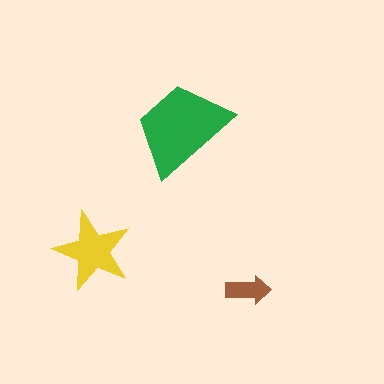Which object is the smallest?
The brown arrow.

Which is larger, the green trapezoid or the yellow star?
The green trapezoid.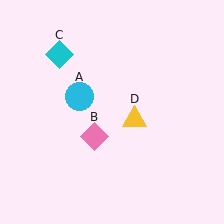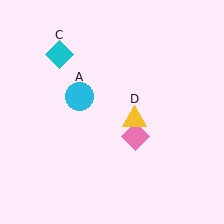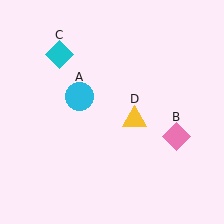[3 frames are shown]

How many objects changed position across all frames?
1 object changed position: pink diamond (object B).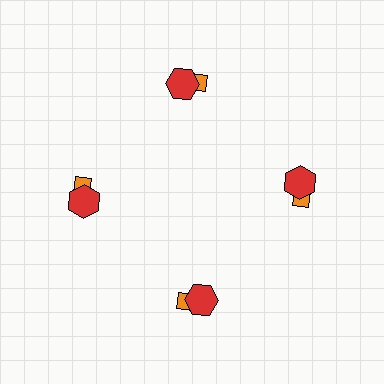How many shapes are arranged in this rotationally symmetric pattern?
There are 8 shapes, arranged in 4 groups of 2.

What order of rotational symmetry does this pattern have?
This pattern has 4-fold rotational symmetry.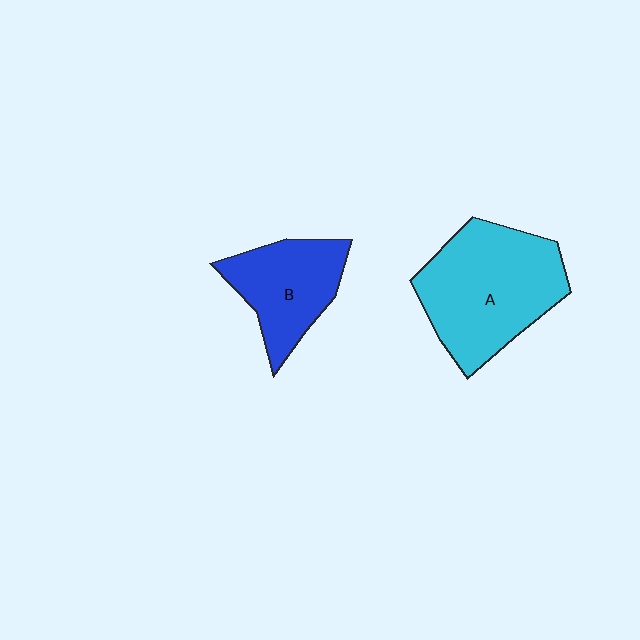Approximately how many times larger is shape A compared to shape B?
Approximately 1.6 times.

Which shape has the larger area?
Shape A (cyan).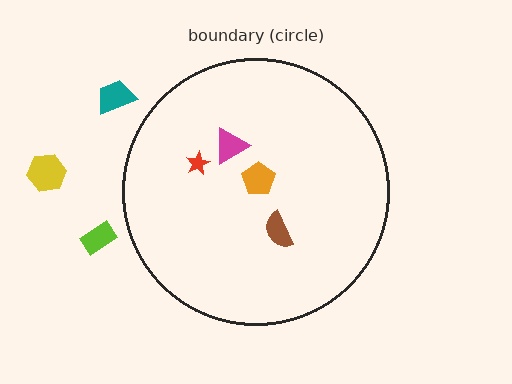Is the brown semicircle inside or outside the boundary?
Inside.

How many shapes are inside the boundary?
4 inside, 3 outside.